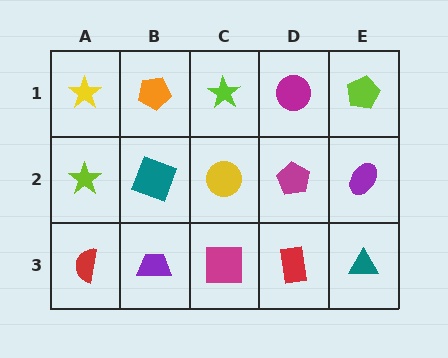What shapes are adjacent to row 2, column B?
An orange pentagon (row 1, column B), a purple trapezoid (row 3, column B), a lime star (row 2, column A), a yellow circle (row 2, column C).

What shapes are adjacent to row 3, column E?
A purple ellipse (row 2, column E), a red rectangle (row 3, column D).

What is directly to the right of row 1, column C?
A magenta circle.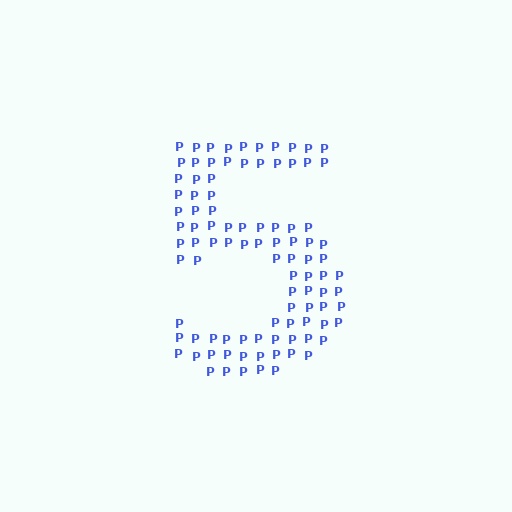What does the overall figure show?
The overall figure shows the digit 5.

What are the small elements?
The small elements are letter P's.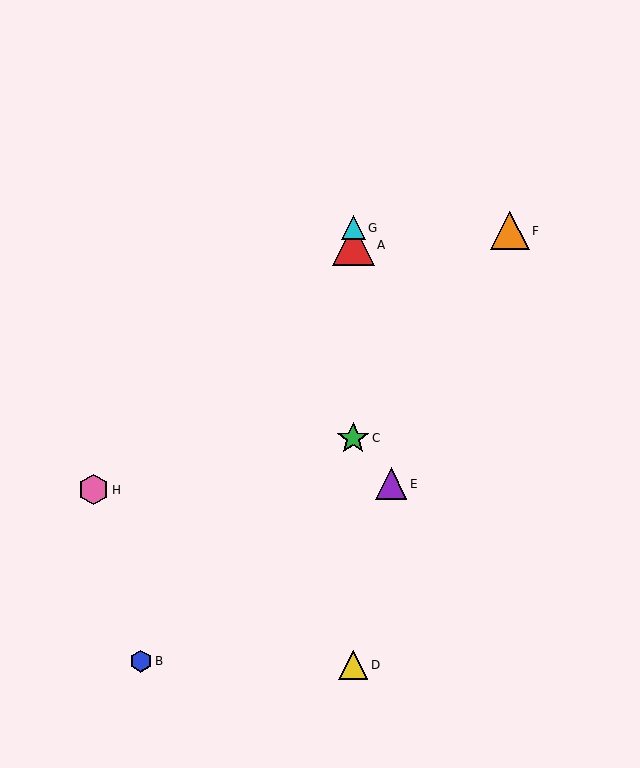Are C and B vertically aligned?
No, C is at x≈353 and B is at x≈141.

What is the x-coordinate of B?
Object B is at x≈141.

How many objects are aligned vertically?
4 objects (A, C, D, G) are aligned vertically.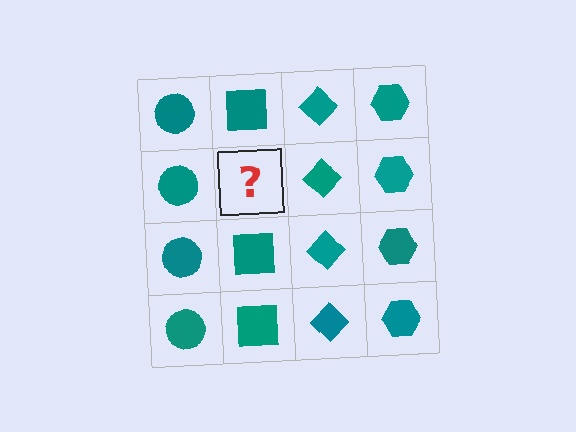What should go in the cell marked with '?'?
The missing cell should contain a teal square.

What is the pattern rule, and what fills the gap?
The rule is that each column has a consistent shape. The gap should be filled with a teal square.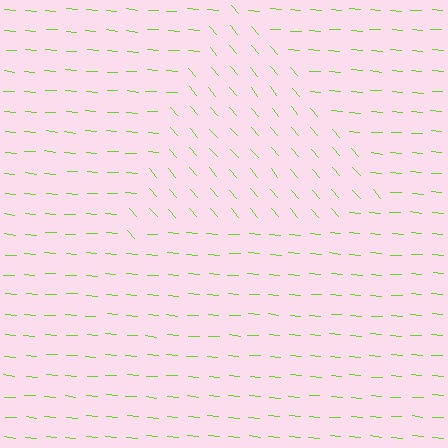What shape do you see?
I see a triangle.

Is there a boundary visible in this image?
Yes, there is a texture boundary formed by a change in line orientation.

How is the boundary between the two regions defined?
The boundary is defined purely by a change in line orientation (approximately 45 degrees difference). All lines are the same color and thickness.